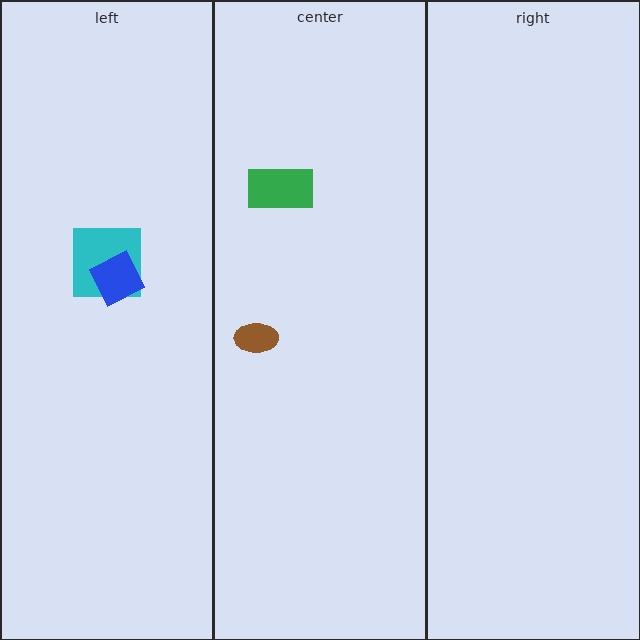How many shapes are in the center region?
2.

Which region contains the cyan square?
The left region.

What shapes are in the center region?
The green rectangle, the brown ellipse.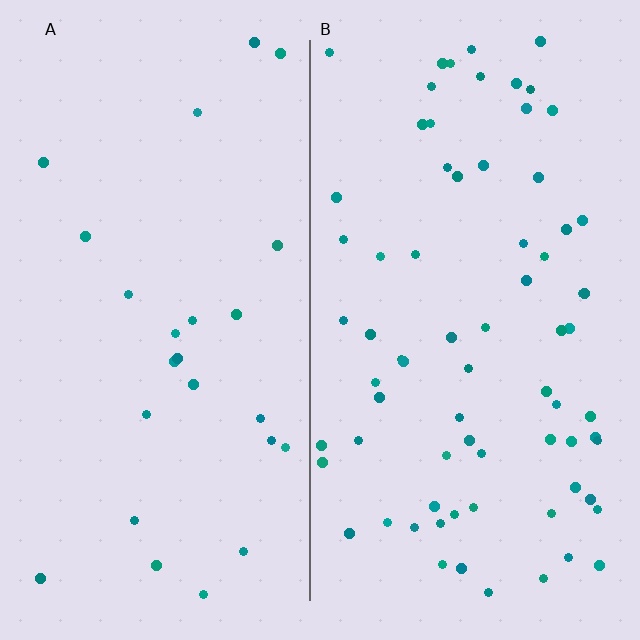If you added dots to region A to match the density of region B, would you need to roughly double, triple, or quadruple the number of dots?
Approximately triple.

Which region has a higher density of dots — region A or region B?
B (the right).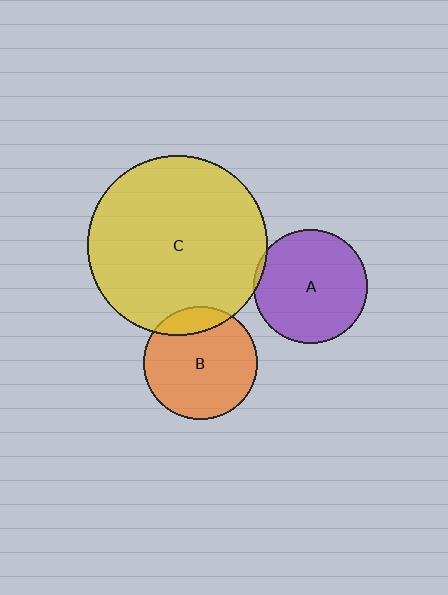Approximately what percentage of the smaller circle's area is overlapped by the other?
Approximately 15%.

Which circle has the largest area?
Circle C (yellow).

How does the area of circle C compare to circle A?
Approximately 2.5 times.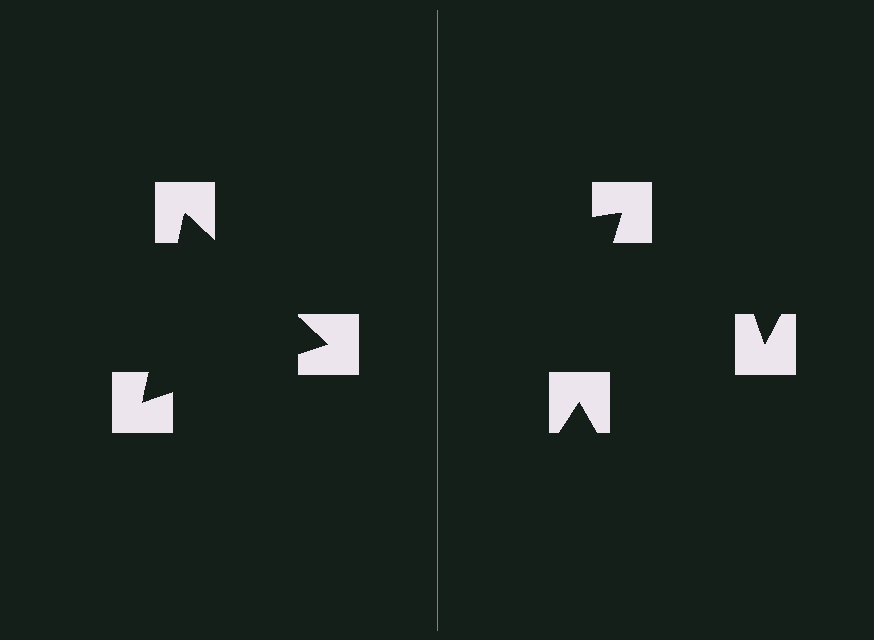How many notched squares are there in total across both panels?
6 — 3 on each side.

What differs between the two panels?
The notched squares are positioned identically on both sides; only the wedge orientations differ. On the left they align to a triangle; on the right they are misaligned.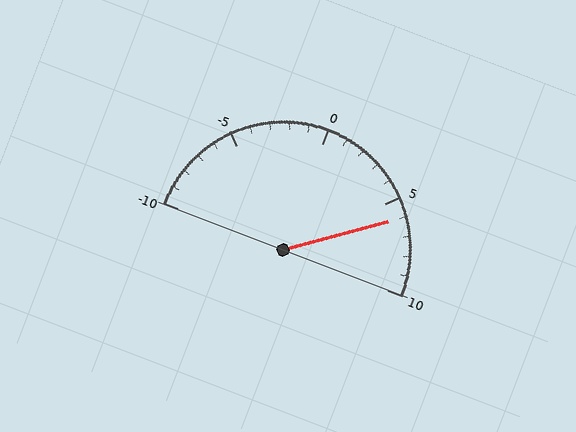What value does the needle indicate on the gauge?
The needle indicates approximately 6.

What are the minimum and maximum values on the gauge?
The gauge ranges from -10 to 10.